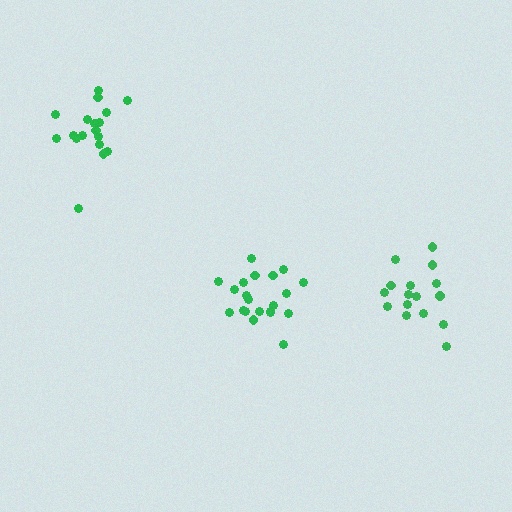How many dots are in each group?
Group 1: 16 dots, Group 2: 21 dots, Group 3: 18 dots (55 total).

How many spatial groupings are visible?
There are 3 spatial groupings.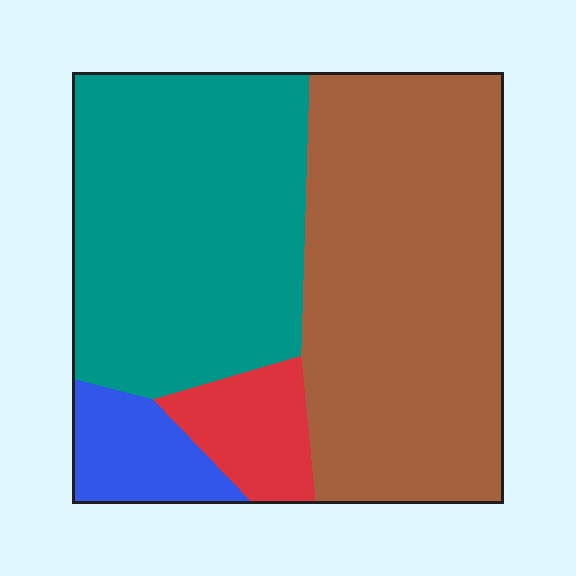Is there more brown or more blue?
Brown.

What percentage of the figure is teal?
Teal takes up about three eighths (3/8) of the figure.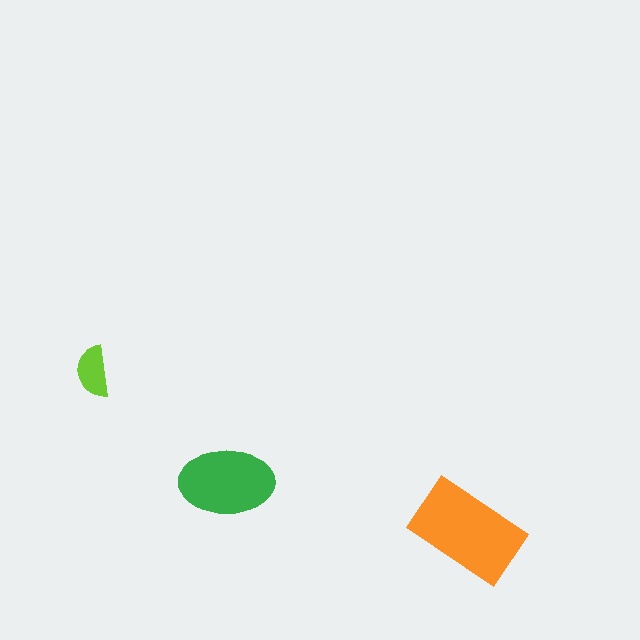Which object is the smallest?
The lime semicircle.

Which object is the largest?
The orange rectangle.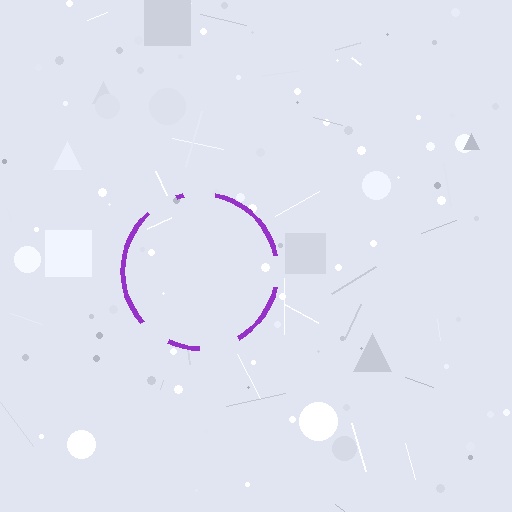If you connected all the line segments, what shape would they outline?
They would outline a circle.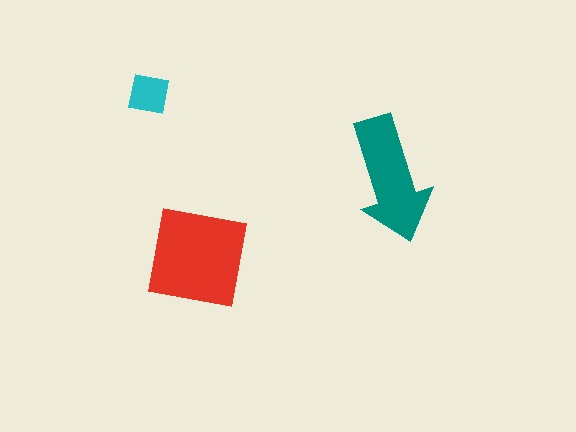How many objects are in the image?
There are 3 objects in the image.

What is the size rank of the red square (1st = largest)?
1st.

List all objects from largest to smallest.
The red square, the teal arrow, the cyan square.